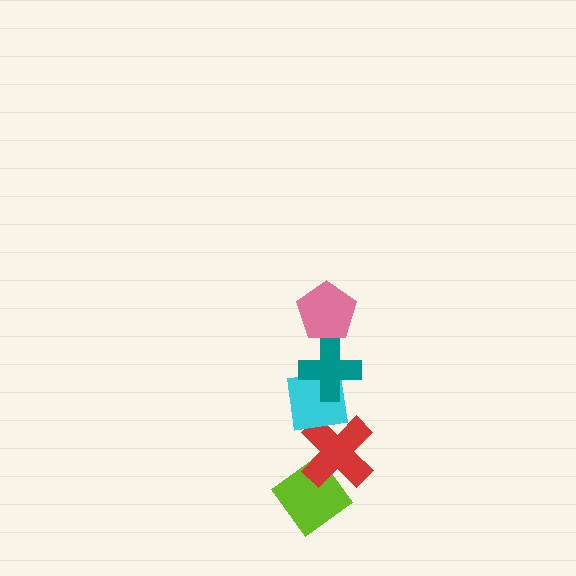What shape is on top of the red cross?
The cyan square is on top of the red cross.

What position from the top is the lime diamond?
The lime diamond is 5th from the top.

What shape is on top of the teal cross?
The pink pentagon is on top of the teal cross.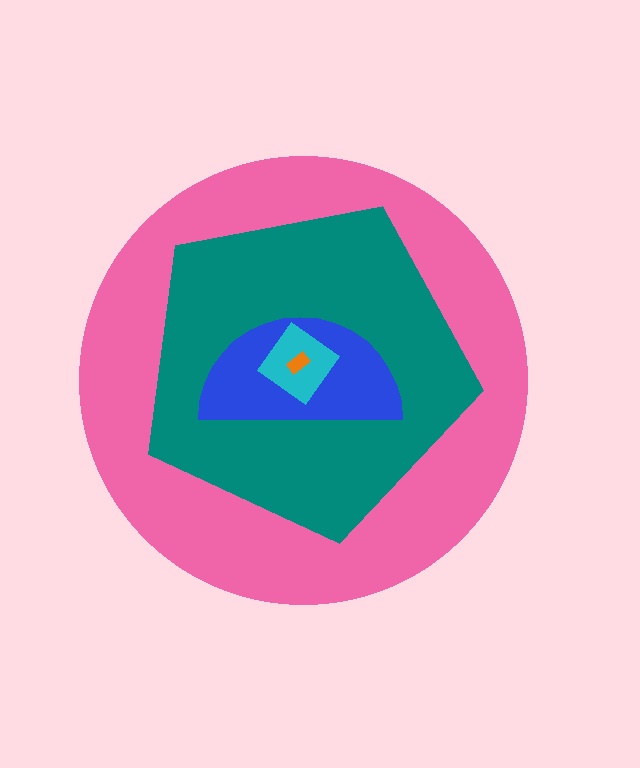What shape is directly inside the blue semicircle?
The cyan diamond.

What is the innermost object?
The orange rectangle.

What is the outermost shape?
The pink circle.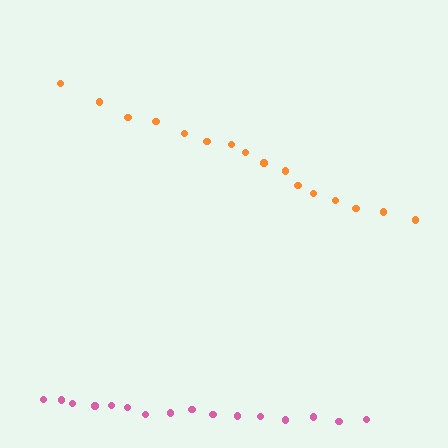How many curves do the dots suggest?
There are 2 distinct paths.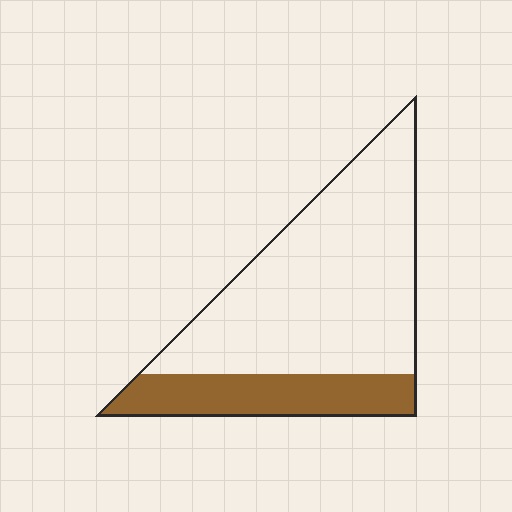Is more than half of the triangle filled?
No.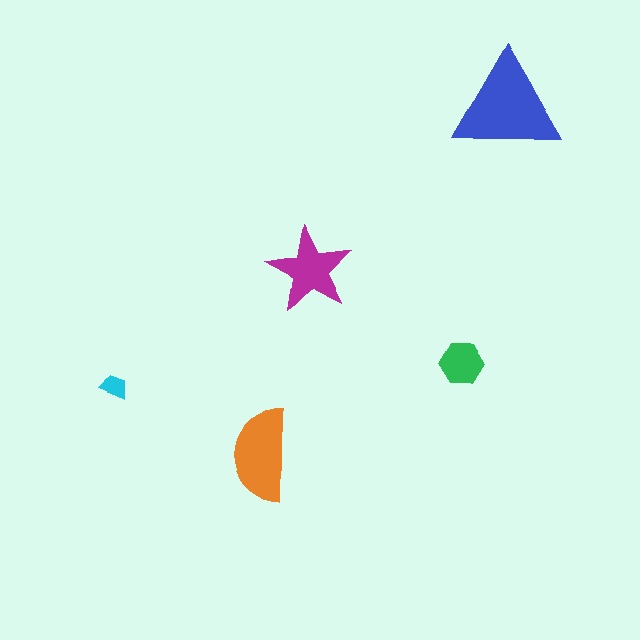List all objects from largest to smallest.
The blue triangle, the orange semicircle, the magenta star, the green hexagon, the cyan trapezoid.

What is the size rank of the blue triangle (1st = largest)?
1st.